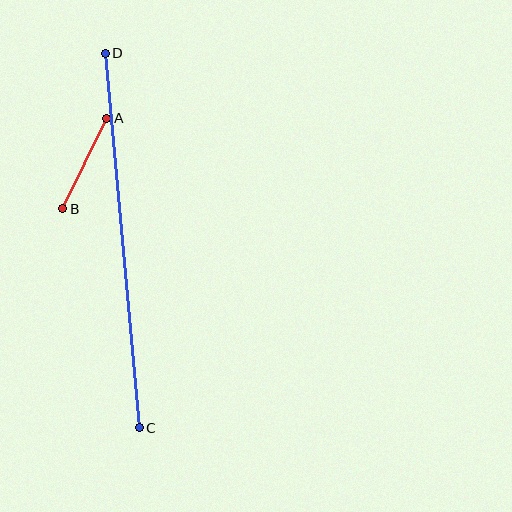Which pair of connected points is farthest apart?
Points C and D are farthest apart.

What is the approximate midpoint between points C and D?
The midpoint is at approximately (122, 240) pixels.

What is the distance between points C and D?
The distance is approximately 376 pixels.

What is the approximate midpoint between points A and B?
The midpoint is at approximately (85, 164) pixels.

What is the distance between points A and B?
The distance is approximately 101 pixels.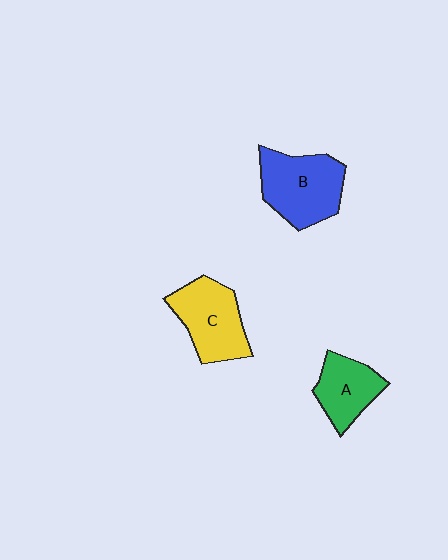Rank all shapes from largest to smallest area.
From largest to smallest: B (blue), C (yellow), A (green).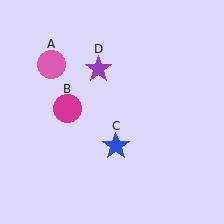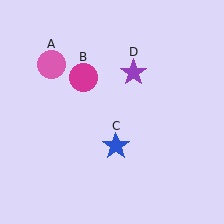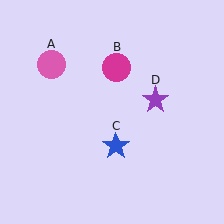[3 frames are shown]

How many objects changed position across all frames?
2 objects changed position: magenta circle (object B), purple star (object D).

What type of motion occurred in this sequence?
The magenta circle (object B), purple star (object D) rotated clockwise around the center of the scene.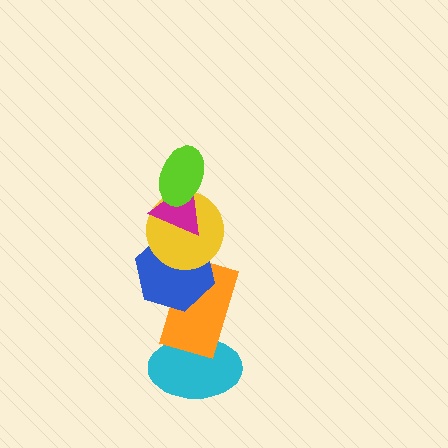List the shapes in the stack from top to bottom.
From top to bottom: the lime ellipse, the magenta triangle, the yellow circle, the blue hexagon, the orange rectangle, the cyan ellipse.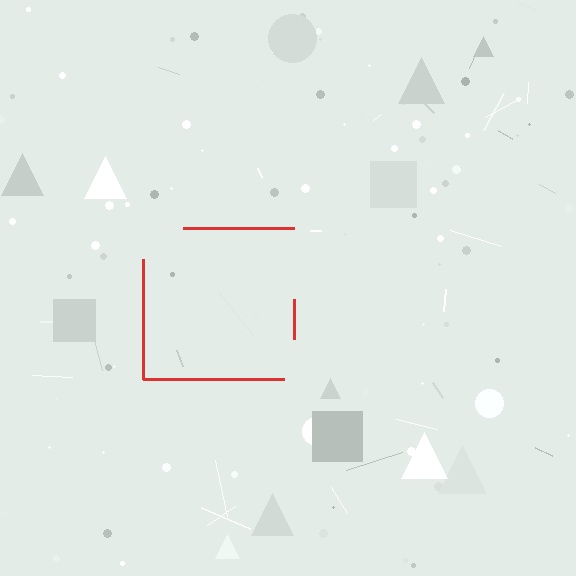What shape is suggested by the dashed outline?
The dashed outline suggests a square.